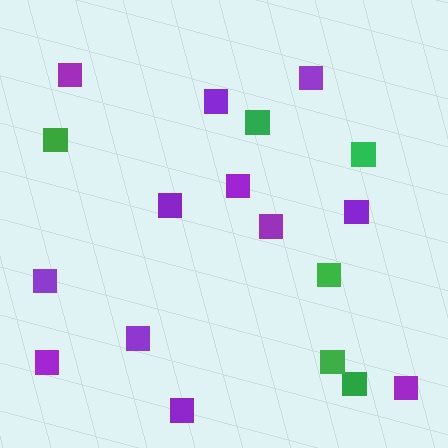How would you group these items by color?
There are 2 groups: one group of purple squares (12) and one group of green squares (6).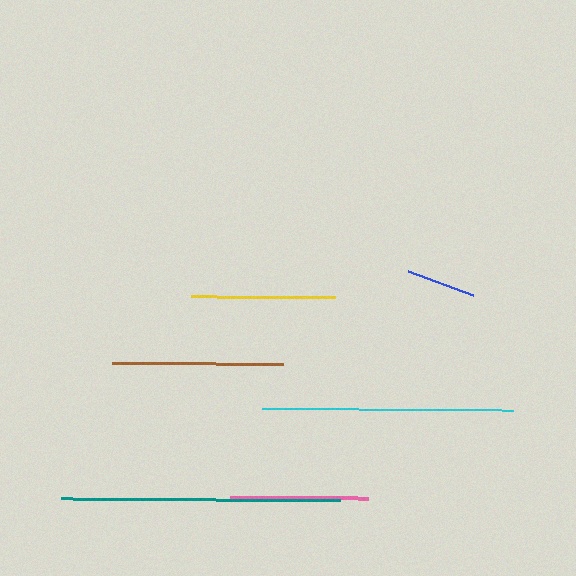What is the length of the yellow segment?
The yellow segment is approximately 144 pixels long.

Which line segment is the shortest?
The blue line is the shortest at approximately 70 pixels.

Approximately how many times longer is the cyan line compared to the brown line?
The cyan line is approximately 1.5 times the length of the brown line.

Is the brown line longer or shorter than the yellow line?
The brown line is longer than the yellow line.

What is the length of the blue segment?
The blue segment is approximately 70 pixels long.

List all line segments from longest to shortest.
From longest to shortest: teal, cyan, brown, yellow, pink, blue.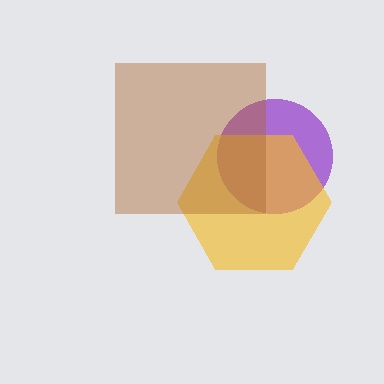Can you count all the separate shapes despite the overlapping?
Yes, there are 3 separate shapes.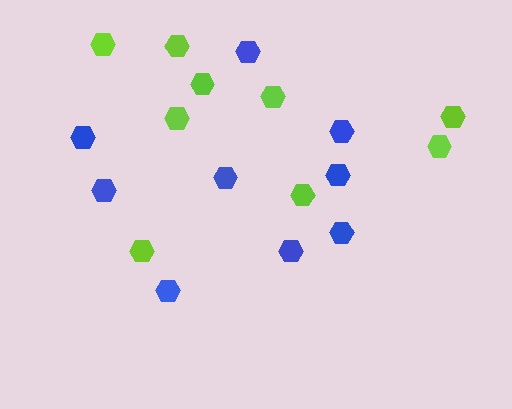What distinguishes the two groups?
There are 2 groups: one group of blue hexagons (9) and one group of lime hexagons (9).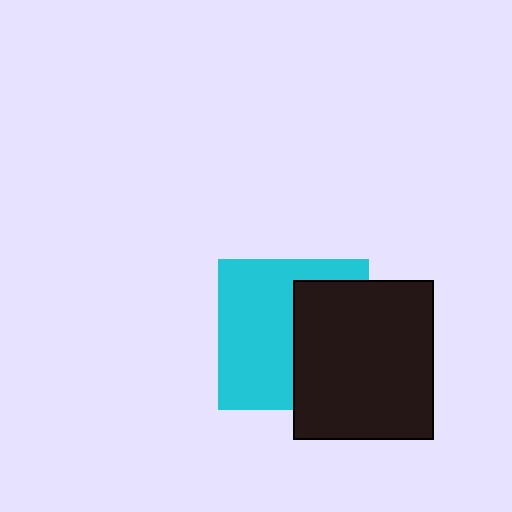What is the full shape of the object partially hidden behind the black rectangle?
The partially hidden object is a cyan square.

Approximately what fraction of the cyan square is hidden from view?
Roughly 43% of the cyan square is hidden behind the black rectangle.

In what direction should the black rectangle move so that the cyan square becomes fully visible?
The black rectangle should move right. That is the shortest direction to clear the overlap and leave the cyan square fully visible.